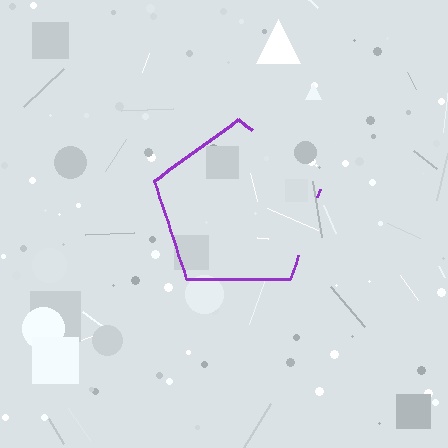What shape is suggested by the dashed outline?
The dashed outline suggests a pentagon.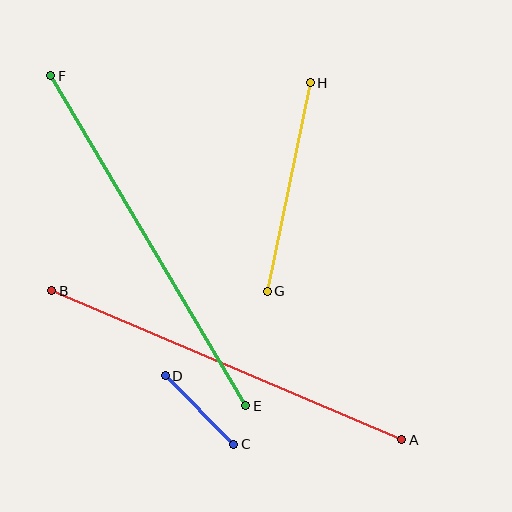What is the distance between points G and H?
The distance is approximately 213 pixels.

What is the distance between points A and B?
The distance is approximately 380 pixels.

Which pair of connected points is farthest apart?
Points E and F are farthest apart.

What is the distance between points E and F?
The distance is approximately 383 pixels.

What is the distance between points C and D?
The distance is approximately 97 pixels.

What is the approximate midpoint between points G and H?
The midpoint is at approximately (289, 187) pixels.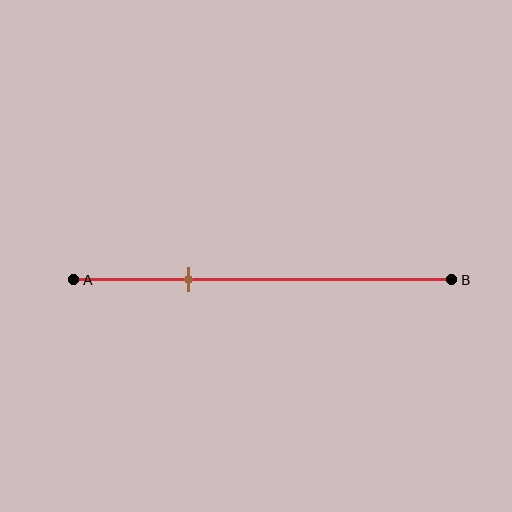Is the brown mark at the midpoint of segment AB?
No, the mark is at about 30% from A, not at the 50% midpoint.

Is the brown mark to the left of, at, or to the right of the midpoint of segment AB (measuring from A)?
The brown mark is to the left of the midpoint of segment AB.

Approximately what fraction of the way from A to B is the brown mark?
The brown mark is approximately 30% of the way from A to B.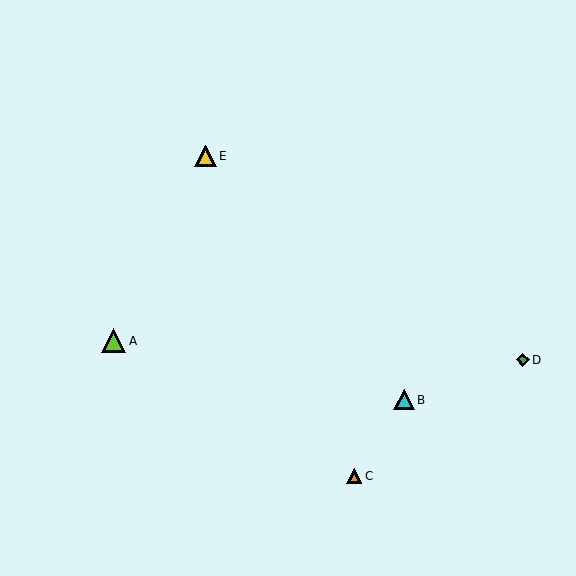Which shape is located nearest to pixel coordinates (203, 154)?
The yellow triangle (labeled E) at (205, 156) is nearest to that location.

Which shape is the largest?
The lime triangle (labeled A) is the largest.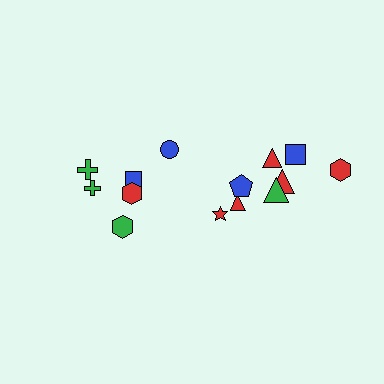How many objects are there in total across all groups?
There are 14 objects.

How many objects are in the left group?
There are 6 objects.